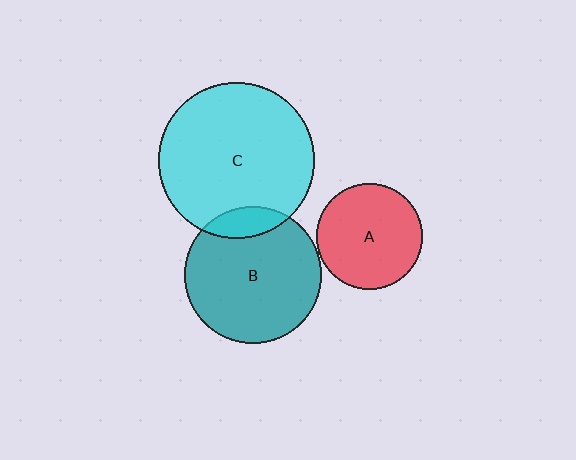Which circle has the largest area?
Circle C (cyan).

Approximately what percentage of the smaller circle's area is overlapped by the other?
Approximately 15%.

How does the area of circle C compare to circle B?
Approximately 1.3 times.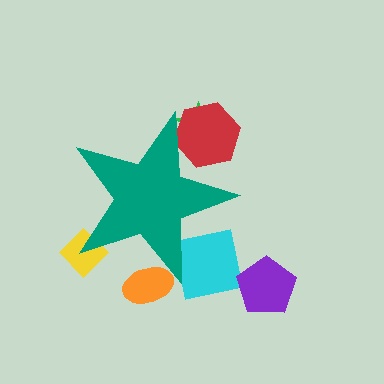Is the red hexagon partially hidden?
Yes, the red hexagon is partially hidden behind the teal star.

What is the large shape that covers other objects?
A teal star.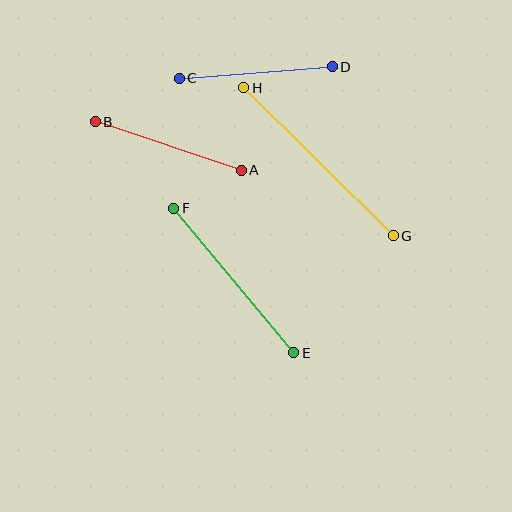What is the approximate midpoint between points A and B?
The midpoint is at approximately (168, 146) pixels.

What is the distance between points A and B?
The distance is approximately 154 pixels.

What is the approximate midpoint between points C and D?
The midpoint is at approximately (256, 73) pixels.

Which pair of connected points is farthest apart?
Points G and H are farthest apart.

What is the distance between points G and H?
The distance is approximately 210 pixels.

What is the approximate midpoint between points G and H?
The midpoint is at approximately (319, 162) pixels.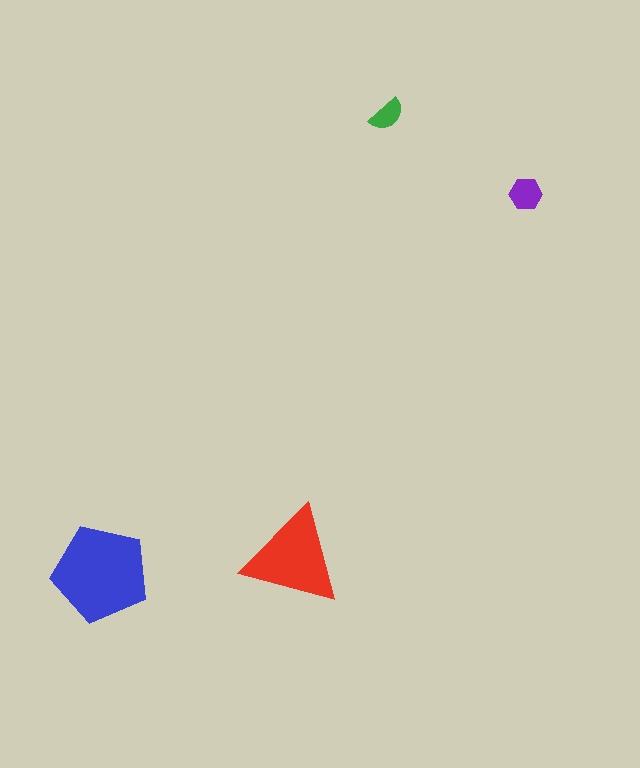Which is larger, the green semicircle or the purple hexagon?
The purple hexagon.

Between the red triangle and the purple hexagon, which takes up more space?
The red triangle.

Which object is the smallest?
The green semicircle.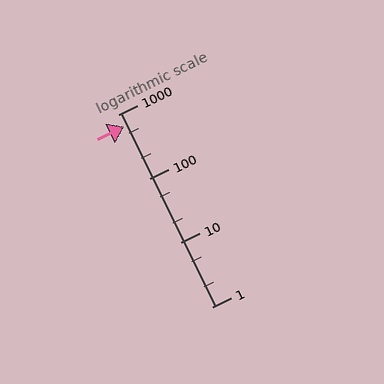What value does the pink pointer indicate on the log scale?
The pointer indicates approximately 650.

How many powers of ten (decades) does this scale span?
The scale spans 3 decades, from 1 to 1000.